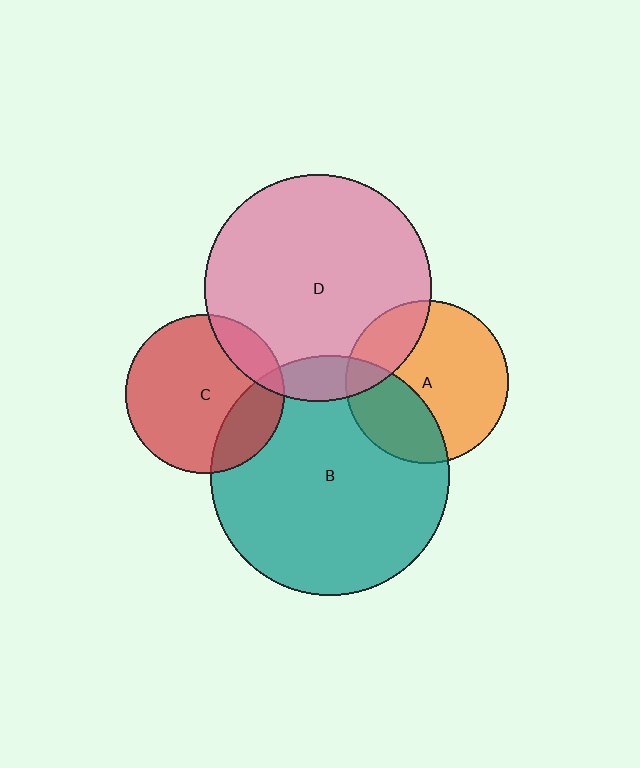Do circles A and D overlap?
Yes.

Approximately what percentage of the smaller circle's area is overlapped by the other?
Approximately 20%.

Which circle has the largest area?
Circle B (teal).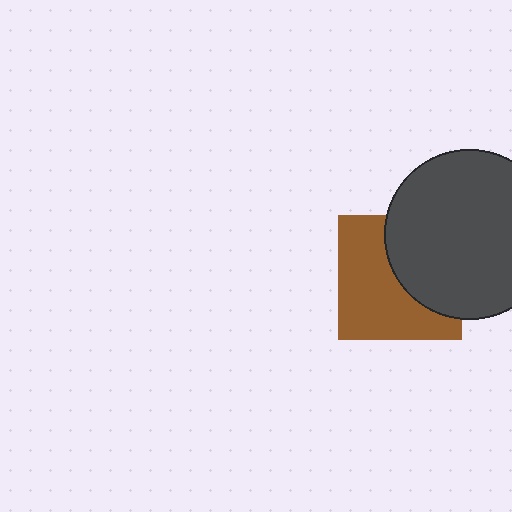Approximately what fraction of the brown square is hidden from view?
Roughly 42% of the brown square is hidden behind the dark gray circle.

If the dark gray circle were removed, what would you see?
You would see the complete brown square.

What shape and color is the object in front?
The object in front is a dark gray circle.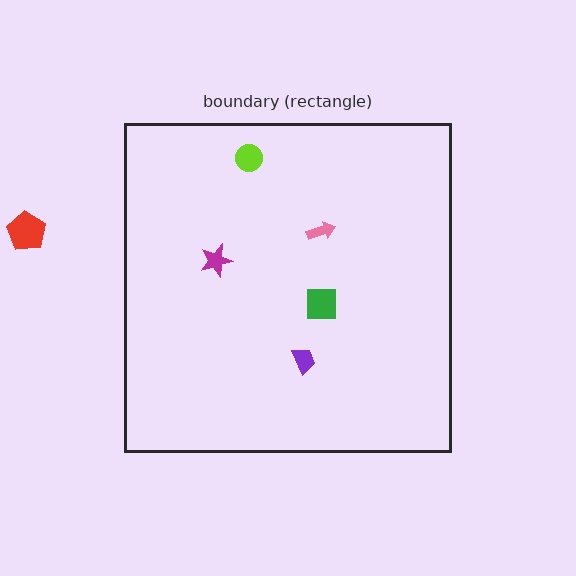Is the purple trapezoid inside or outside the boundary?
Inside.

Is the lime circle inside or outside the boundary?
Inside.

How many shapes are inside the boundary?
5 inside, 1 outside.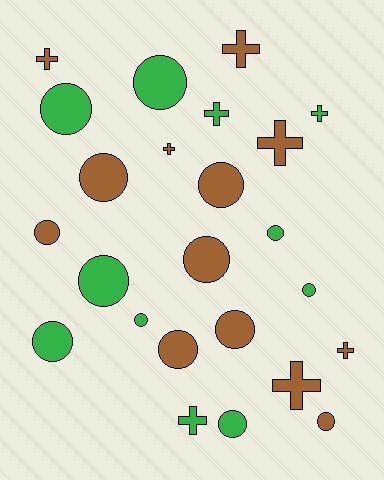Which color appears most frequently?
Brown, with 13 objects.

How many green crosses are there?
There are 3 green crosses.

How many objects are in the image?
There are 24 objects.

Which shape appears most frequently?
Circle, with 15 objects.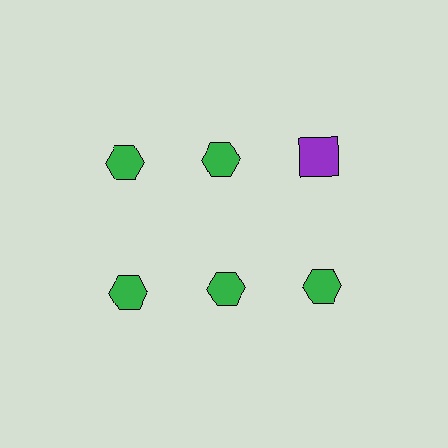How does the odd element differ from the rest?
It differs in both color (purple instead of green) and shape (square instead of hexagon).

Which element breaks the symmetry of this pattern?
The purple square in the top row, center column breaks the symmetry. All other shapes are green hexagons.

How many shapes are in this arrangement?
There are 6 shapes arranged in a grid pattern.